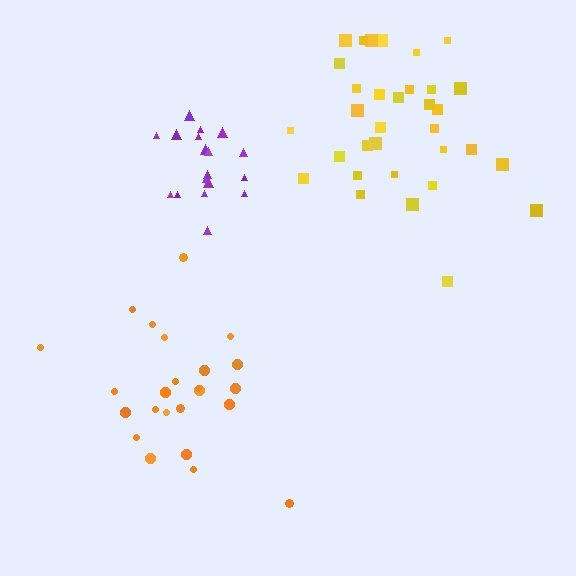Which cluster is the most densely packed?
Purple.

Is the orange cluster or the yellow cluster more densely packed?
Orange.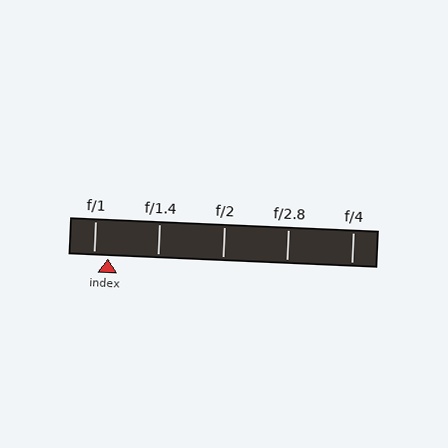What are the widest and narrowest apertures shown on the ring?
The widest aperture shown is f/1 and the narrowest is f/4.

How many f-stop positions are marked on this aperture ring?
There are 5 f-stop positions marked.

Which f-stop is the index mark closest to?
The index mark is closest to f/1.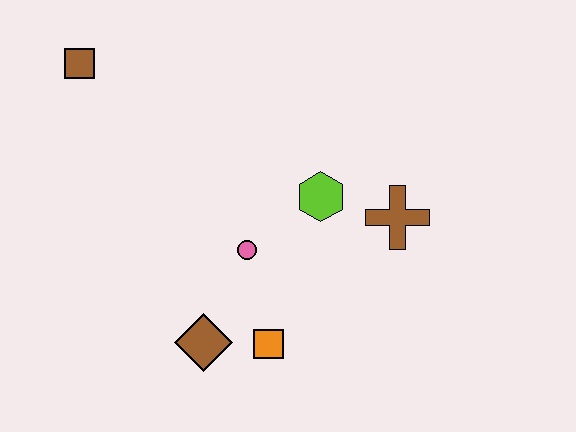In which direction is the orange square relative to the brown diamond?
The orange square is to the right of the brown diamond.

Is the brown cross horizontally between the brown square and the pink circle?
No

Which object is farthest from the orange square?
The brown square is farthest from the orange square.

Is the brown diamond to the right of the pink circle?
No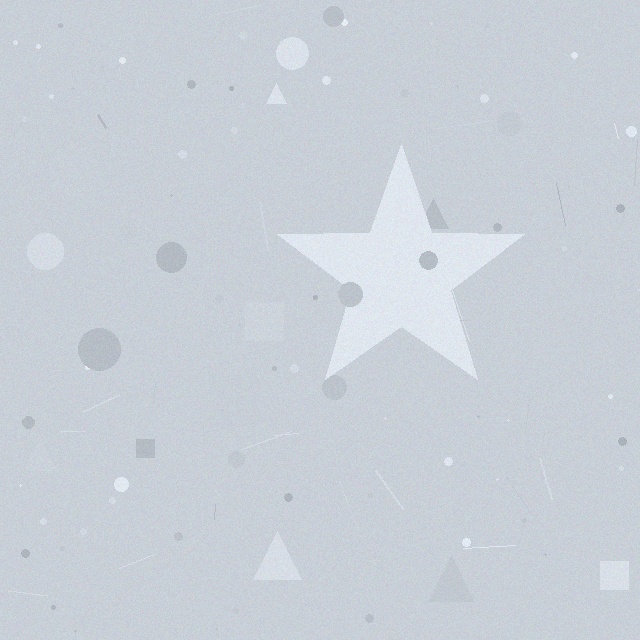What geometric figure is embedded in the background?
A star is embedded in the background.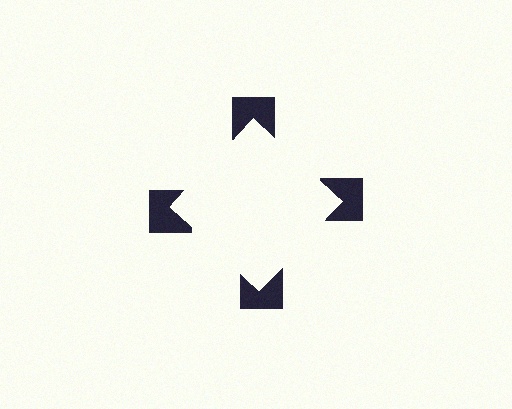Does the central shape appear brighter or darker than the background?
It typically appears slightly brighter than the background, even though no actual brightness change is drawn.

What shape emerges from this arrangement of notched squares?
An illusory square — its edges are inferred from the aligned wedge cuts in the notched squares, not physically drawn.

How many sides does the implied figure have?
4 sides.